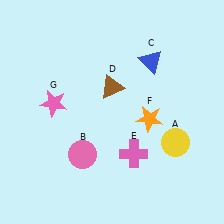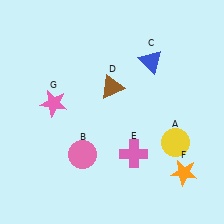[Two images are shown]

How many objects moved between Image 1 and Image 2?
1 object moved between the two images.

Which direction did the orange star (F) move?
The orange star (F) moved down.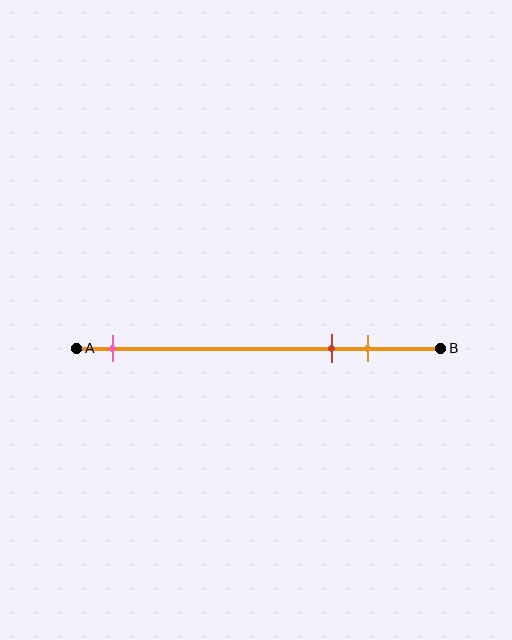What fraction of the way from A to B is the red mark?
The red mark is approximately 70% (0.7) of the way from A to B.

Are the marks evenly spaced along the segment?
No, the marks are not evenly spaced.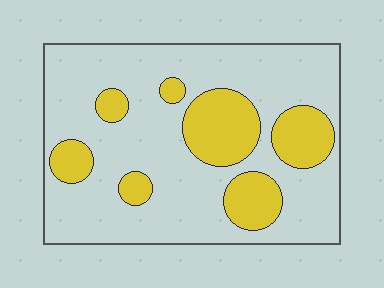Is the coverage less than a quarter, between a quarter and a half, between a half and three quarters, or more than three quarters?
Less than a quarter.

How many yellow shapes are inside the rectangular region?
7.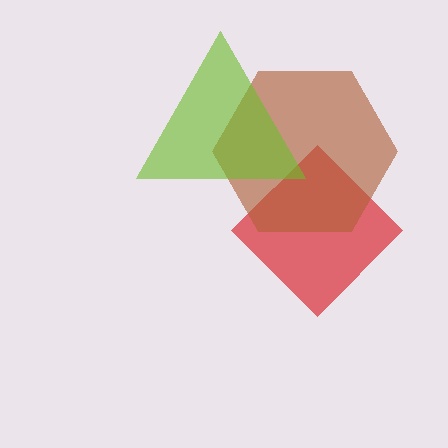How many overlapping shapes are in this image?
There are 3 overlapping shapes in the image.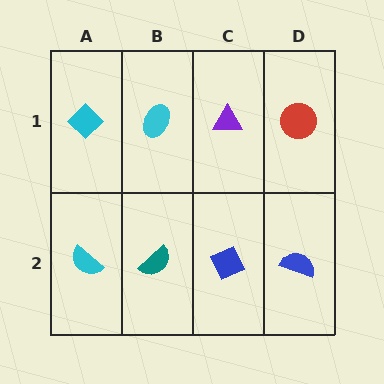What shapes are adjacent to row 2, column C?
A purple triangle (row 1, column C), a teal semicircle (row 2, column B), a blue semicircle (row 2, column D).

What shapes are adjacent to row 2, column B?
A cyan ellipse (row 1, column B), a cyan semicircle (row 2, column A), a blue diamond (row 2, column C).